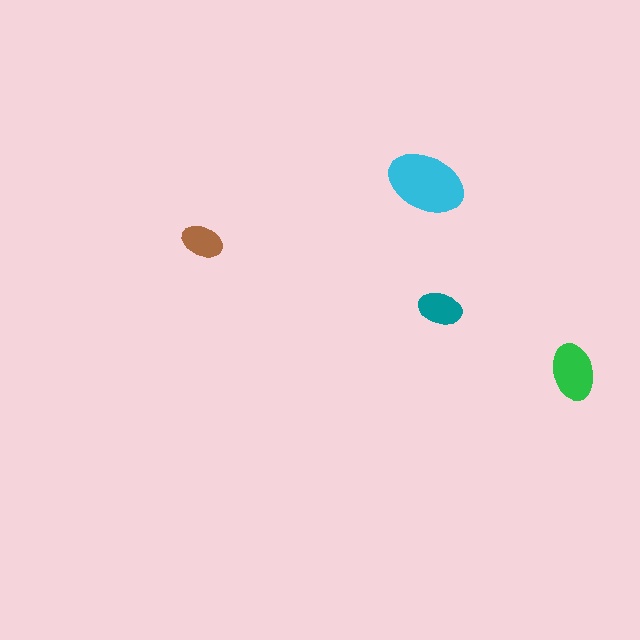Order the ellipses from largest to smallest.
the cyan one, the green one, the teal one, the brown one.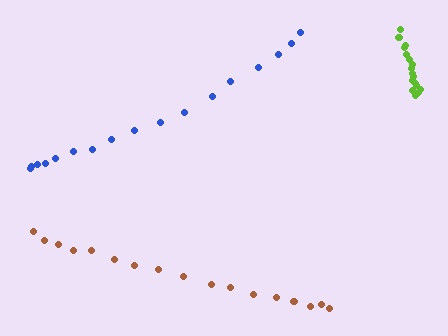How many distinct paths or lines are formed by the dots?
There are 3 distinct paths.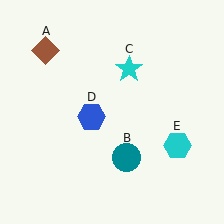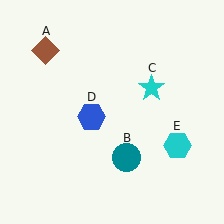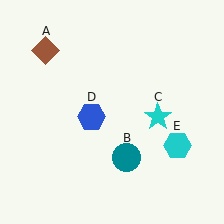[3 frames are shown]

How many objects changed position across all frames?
1 object changed position: cyan star (object C).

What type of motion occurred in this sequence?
The cyan star (object C) rotated clockwise around the center of the scene.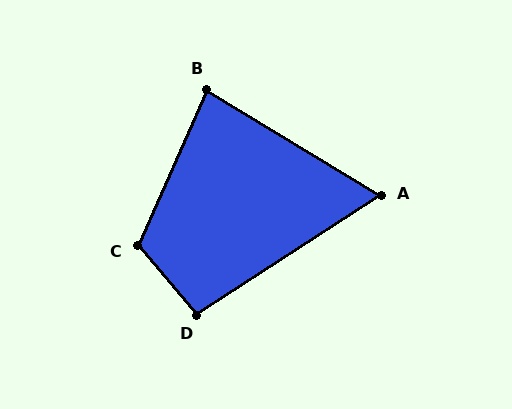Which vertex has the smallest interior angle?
A, at approximately 64 degrees.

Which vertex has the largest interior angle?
C, at approximately 116 degrees.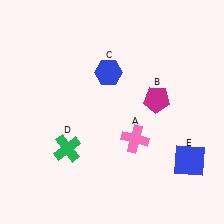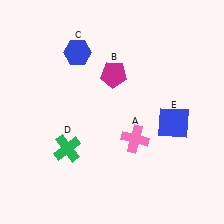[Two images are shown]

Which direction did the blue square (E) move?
The blue square (E) moved up.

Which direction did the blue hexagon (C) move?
The blue hexagon (C) moved left.